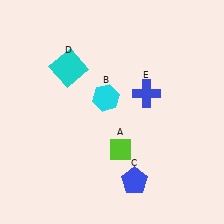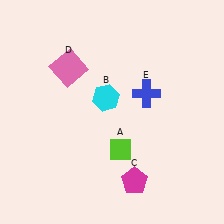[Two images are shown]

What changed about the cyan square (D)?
In Image 1, D is cyan. In Image 2, it changed to pink.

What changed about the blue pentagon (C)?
In Image 1, C is blue. In Image 2, it changed to magenta.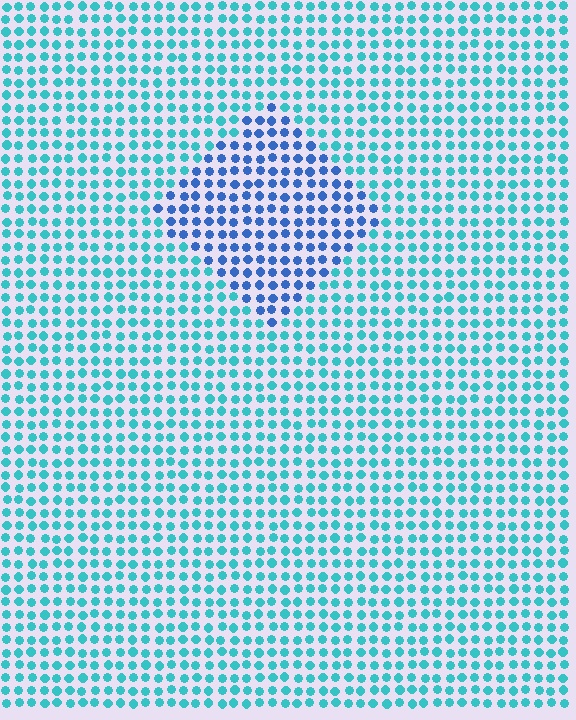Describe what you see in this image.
The image is filled with small cyan elements in a uniform arrangement. A diamond-shaped region is visible where the elements are tinted to a slightly different hue, forming a subtle color boundary.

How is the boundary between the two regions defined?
The boundary is defined purely by a slight shift in hue (about 38 degrees). Spacing, size, and orientation are identical on both sides.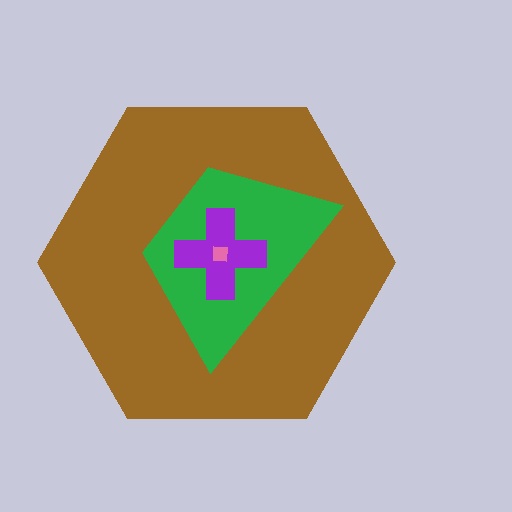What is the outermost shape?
The brown hexagon.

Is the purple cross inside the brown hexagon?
Yes.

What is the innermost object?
The pink square.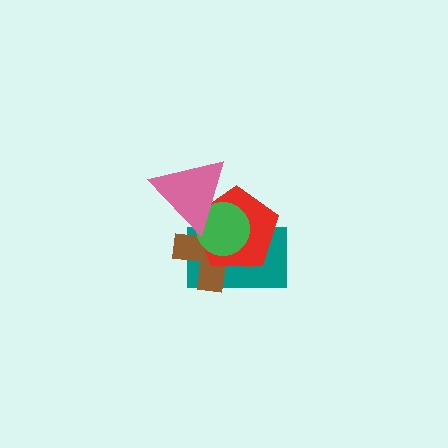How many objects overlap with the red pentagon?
4 objects overlap with the red pentagon.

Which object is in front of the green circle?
The pink triangle is in front of the green circle.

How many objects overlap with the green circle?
4 objects overlap with the green circle.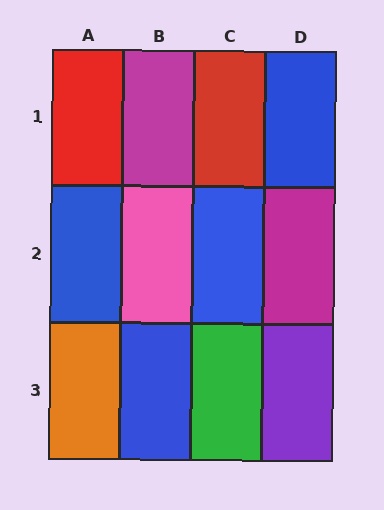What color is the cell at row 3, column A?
Orange.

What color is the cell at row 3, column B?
Blue.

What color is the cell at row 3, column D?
Purple.